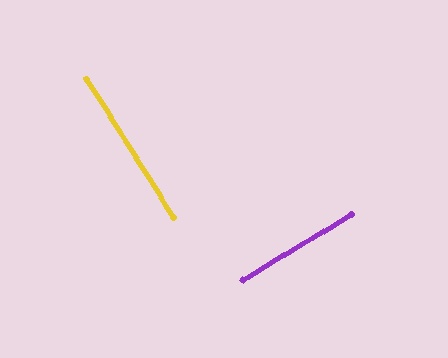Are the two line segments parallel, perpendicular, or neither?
Perpendicular — they meet at approximately 89°.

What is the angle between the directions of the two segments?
Approximately 89 degrees.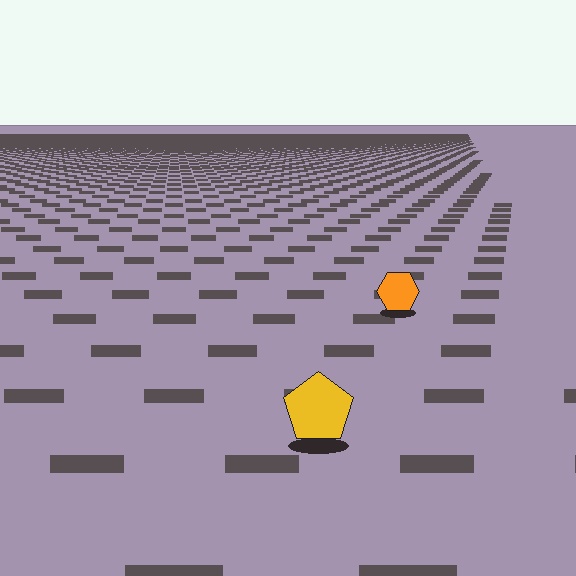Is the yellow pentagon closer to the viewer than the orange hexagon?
Yes. The yellow pentagon is closer — you can tell from the texture gradient: the ground texture is coarser near it.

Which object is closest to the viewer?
The yellow pentagon is closest. The texture marks near it are larger and more spread out.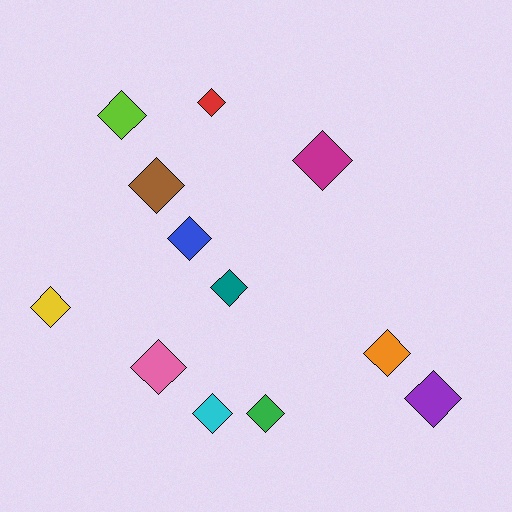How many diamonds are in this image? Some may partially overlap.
There are 12 diamonds.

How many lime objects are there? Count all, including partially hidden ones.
There is 1 lime object.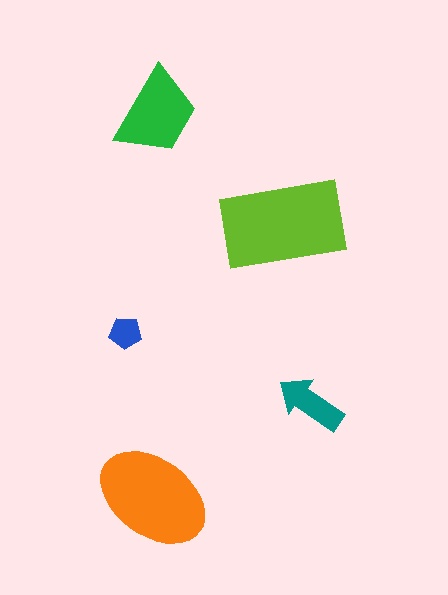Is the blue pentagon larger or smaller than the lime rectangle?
Smaller.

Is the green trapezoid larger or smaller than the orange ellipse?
Smaller.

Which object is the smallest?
The blue pentagon.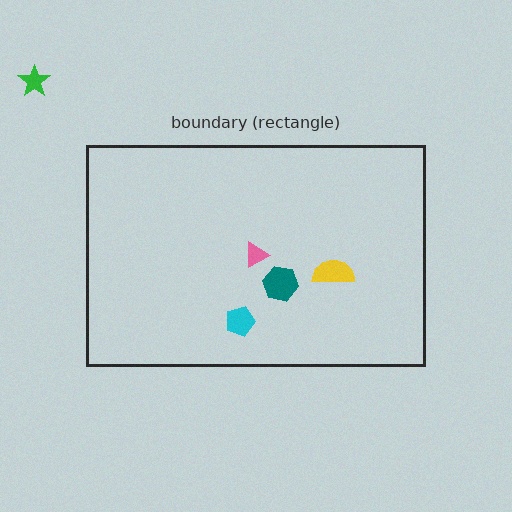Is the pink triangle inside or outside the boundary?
Inside.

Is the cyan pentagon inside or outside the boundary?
Inside.